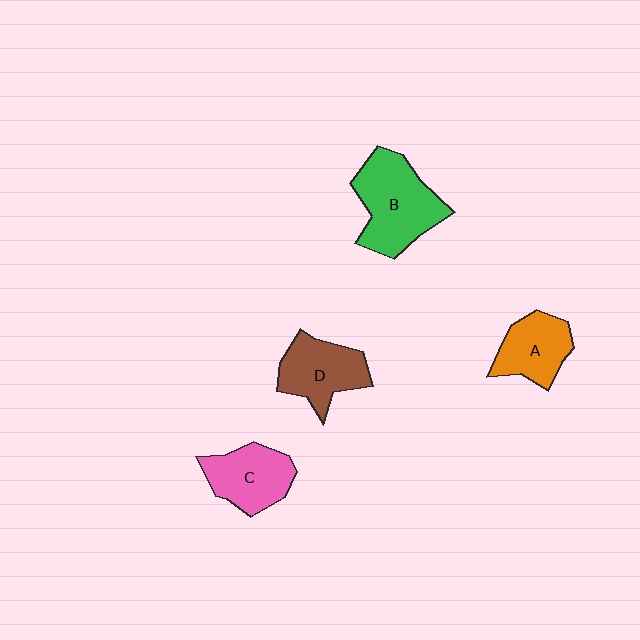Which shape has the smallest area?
Shape A (orange).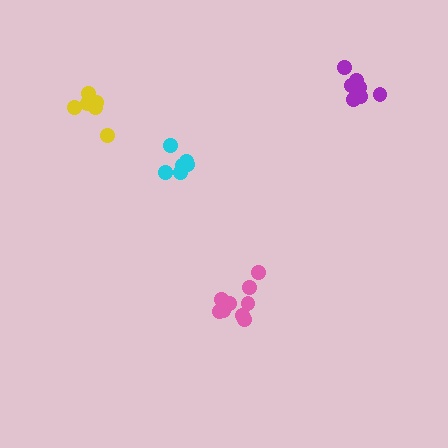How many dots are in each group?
Group 1: 7 dots, Group 2: 9 dots, Group 3: 7 dots, Group 4: 6 dots (29 total).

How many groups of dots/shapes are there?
There are 4 groups.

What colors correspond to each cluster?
The clusters are colored: purple, pink, cyan, yellow.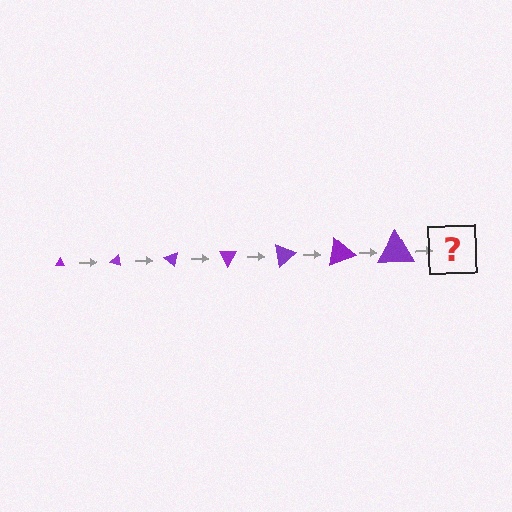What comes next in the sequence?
The next element should be a triangle, larger than the previous one and rotated 140 degrees from the start.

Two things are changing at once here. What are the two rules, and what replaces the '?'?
The two rules are that the triangle grows larger each step and it rotates 20 degrees each step. The '?' should be a triangle, larger than the previous one and rotated 140 degrees from the start.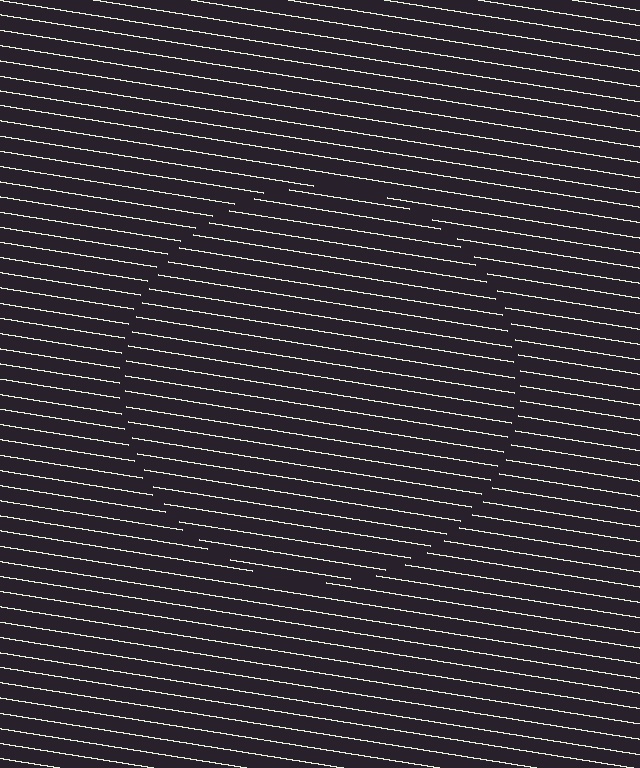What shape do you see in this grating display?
An illusory circle. The interior of the shape contains the same grating, shifted by half a period — the contour is defined by the phase discontinuity where line-ends from the inner and outer gratings abut.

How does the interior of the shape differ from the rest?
The interior of the shape contains the same grating, shifted by half a period — the contour is defined by the phase discontinuity where line-ends from the inner and outer gratings abut.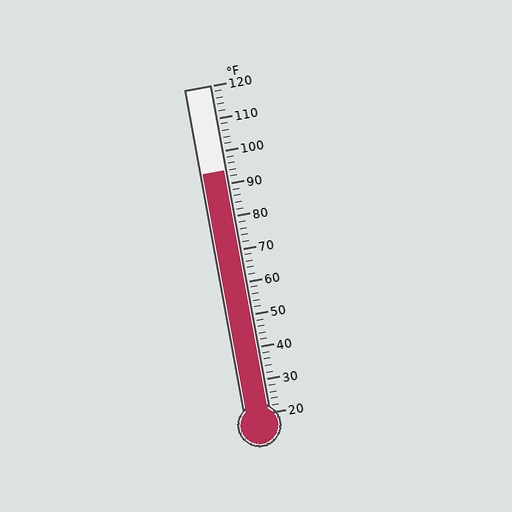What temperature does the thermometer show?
The thermometer shows approximately 94°F.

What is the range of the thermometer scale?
The thermometer scale ranges from 20°F to 120°F.